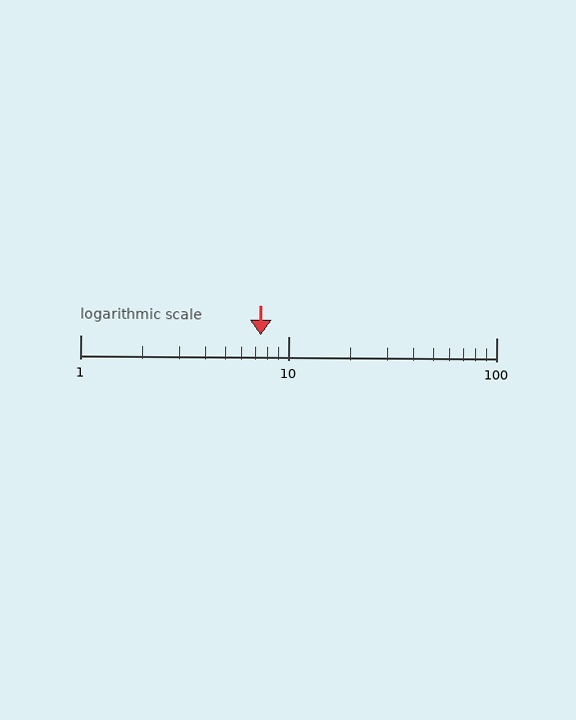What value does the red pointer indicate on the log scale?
The pointer indicates approximately 7.4.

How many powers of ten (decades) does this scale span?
The scale spans 2 decades, from 1 to 100.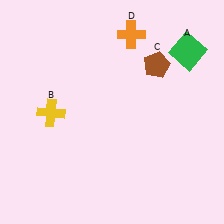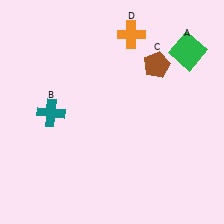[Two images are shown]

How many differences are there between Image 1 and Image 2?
There is 1 difference between the two images.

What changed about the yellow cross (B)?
In Image 1, B is yellow. In Image 2, it changed to teal.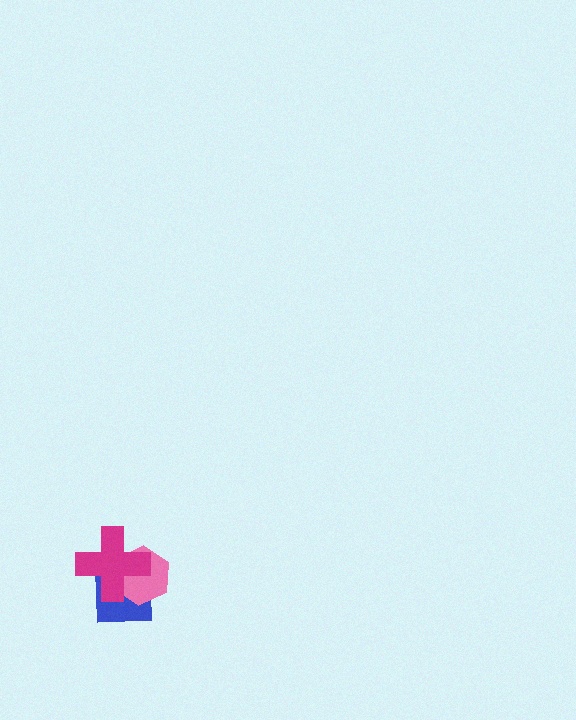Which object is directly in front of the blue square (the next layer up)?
The pink hexagon is directly in front of the blue square.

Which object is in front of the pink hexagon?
The magenta cross is in front of the pink hexagon.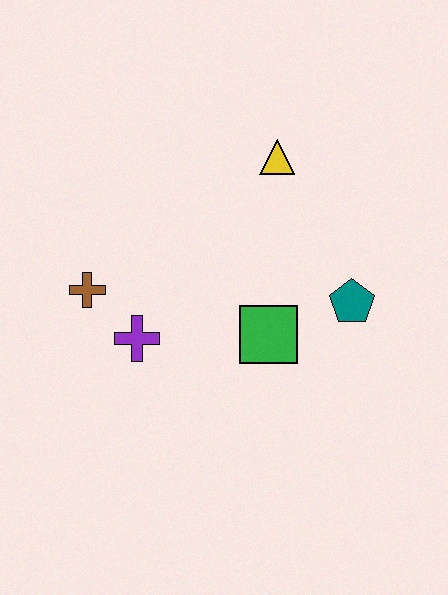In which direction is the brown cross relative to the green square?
The brown cross is to the left of the green square.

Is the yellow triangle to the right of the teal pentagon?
No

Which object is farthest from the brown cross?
The teal pentagon is farthest from the brown cross.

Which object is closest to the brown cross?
The purple cross is closest to the brown cross.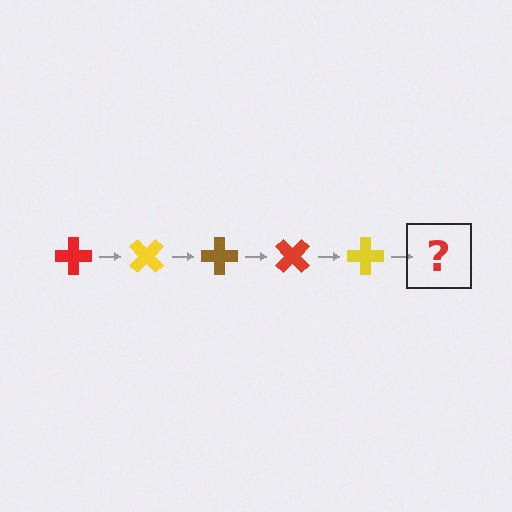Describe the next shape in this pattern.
It should be a brown cross, rotated 225 degrees from the start.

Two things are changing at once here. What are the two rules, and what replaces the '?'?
The two rules are that it rotates 45 degrees each step and the color cycles through red, yellow, and brown. The '?' should be a brown cross, rotated 225 degrees from the start.